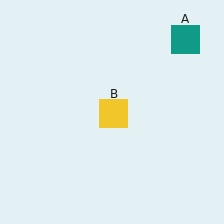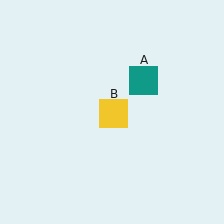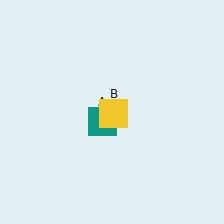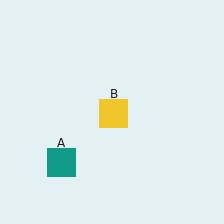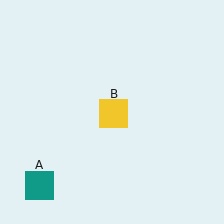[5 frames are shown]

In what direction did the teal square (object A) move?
The teal square (object A) moved down and to the left.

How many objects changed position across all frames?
1 object changed position: teal square (object A).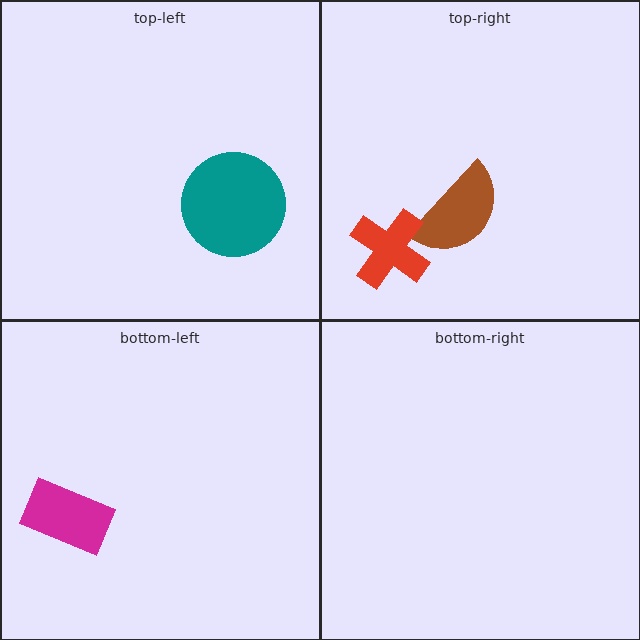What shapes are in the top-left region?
The teal circle.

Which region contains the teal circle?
The top-left region.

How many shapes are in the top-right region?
2.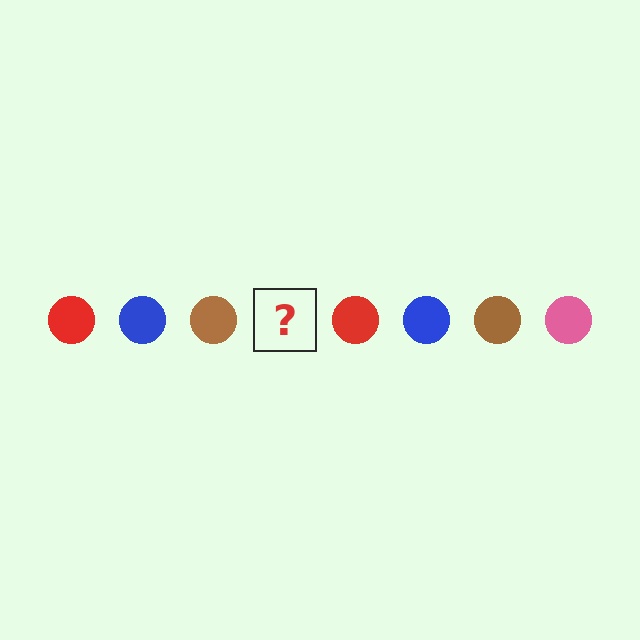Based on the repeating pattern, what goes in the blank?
The blank should be a pink circle.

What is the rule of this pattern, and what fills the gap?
The rule is that the pattern cycles through red, blue, brown, pink circles. The gap should be filled with a pink circle.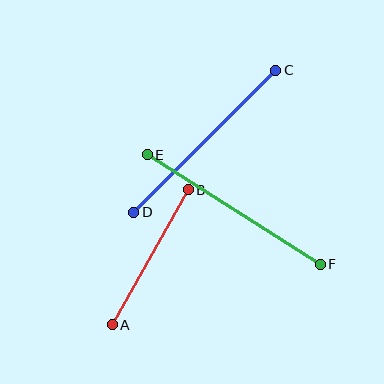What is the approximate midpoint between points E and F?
The midpoint is at approximately (234, 209) pixels.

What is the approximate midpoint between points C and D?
The midpoint is at approximately (205, 141) pixels.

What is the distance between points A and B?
The distance is approximately 155 pixels.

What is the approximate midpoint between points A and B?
The midpoint is at approximately (150, 257) pixels.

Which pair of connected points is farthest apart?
Points E and F are farthest apart.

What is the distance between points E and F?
The distance is approximately 205 pixels.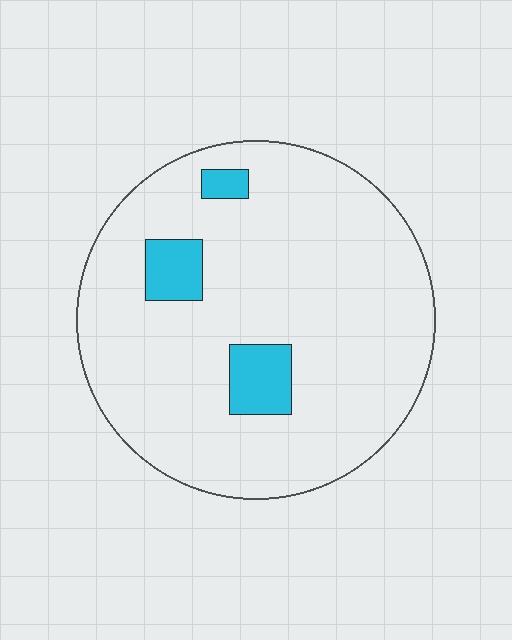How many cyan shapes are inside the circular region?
3.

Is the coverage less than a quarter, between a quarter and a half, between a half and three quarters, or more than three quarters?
Less than a quarter.